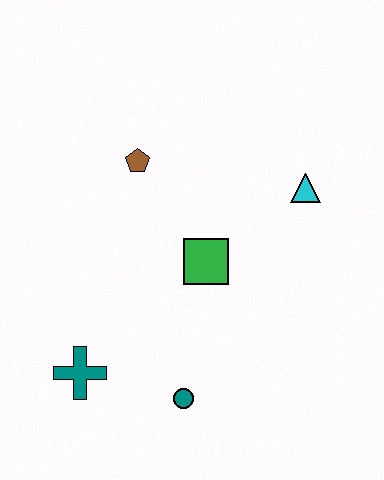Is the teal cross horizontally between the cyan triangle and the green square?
No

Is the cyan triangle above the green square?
Yes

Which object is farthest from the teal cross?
The cyan triangle is farthest from the teal cross.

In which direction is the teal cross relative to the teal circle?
The teal cross is to the left of the teal circle.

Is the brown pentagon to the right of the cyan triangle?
No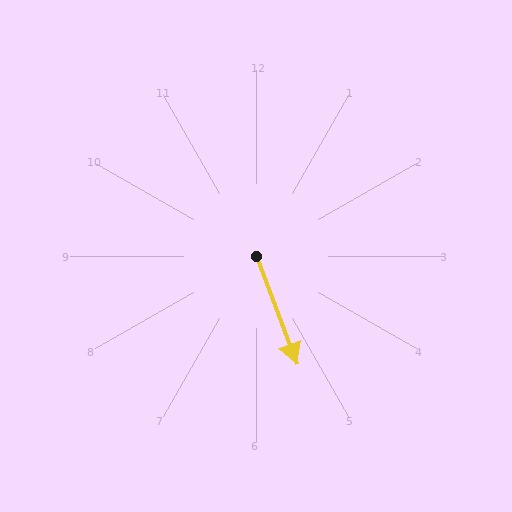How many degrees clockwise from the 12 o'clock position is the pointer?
Approximately 159 degrees.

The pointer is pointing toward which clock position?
Roughly 5 o'clock.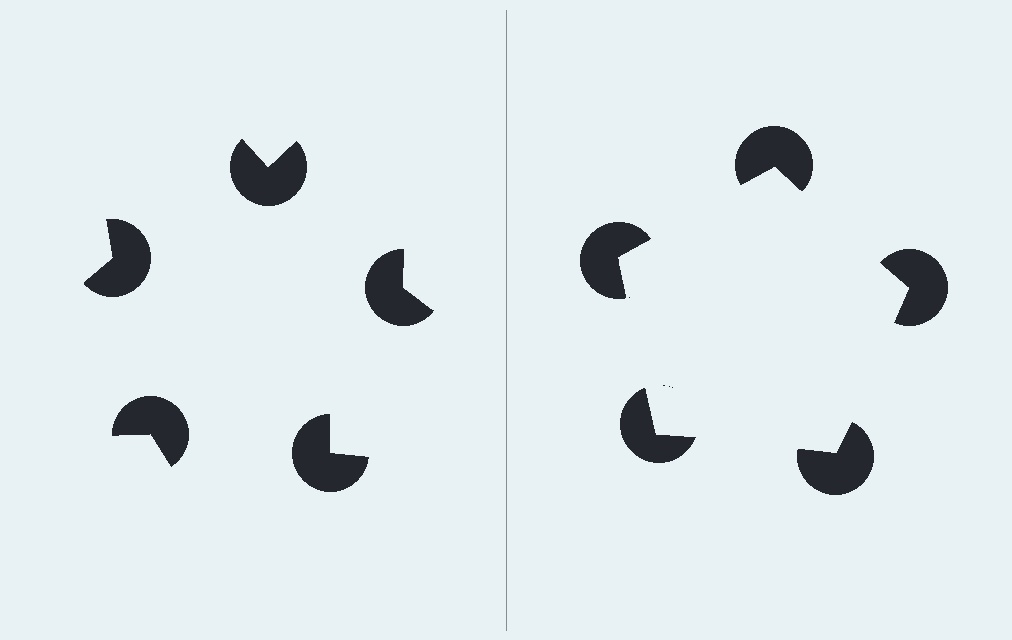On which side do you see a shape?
An illusory pentagon appears on the right side. On the left side the wedge cuts are rotated, so no coherent shape forms.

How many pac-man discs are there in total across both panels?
10 — 5 on each side.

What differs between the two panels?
The pac-man discs are positioned identically on both sides; only the wedge orientations differ. On the right they align to a pentagon; on the left they are misaligned.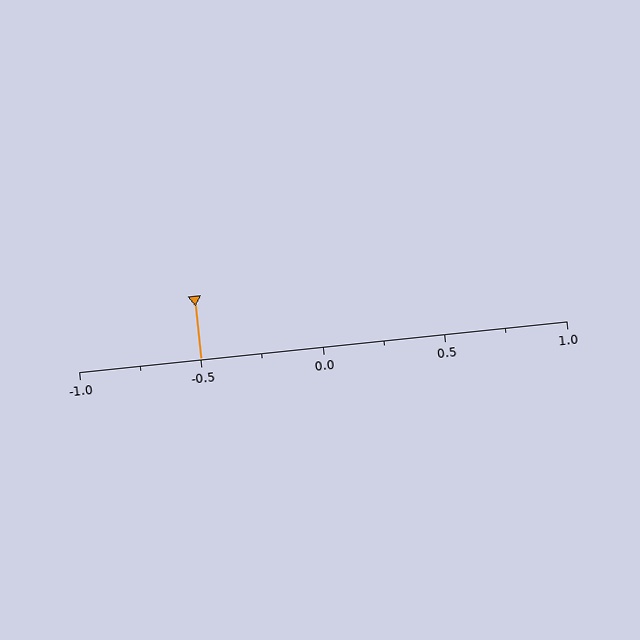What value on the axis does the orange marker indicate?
The marker indicates approximately -0.5.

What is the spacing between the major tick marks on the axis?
The major ticks are spaced 0.5 apart.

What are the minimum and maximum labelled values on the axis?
The axis runs from -1.0 to 1.0.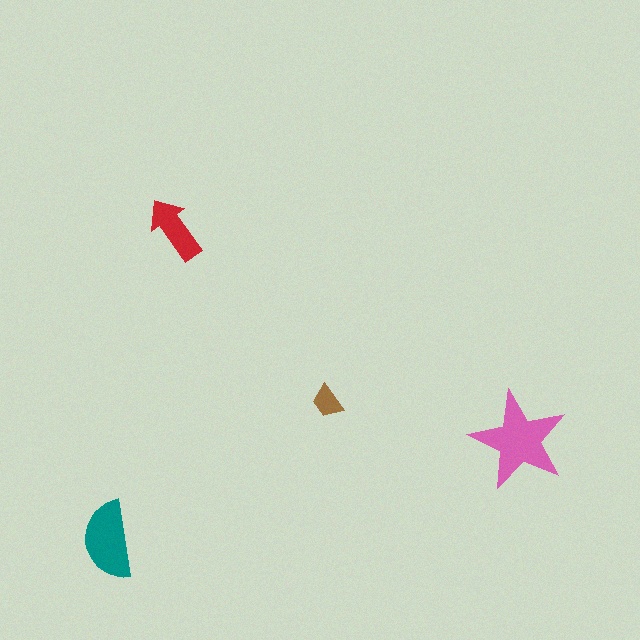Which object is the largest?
The pink star.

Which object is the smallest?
The brown trapezoid.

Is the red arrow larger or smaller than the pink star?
Smaller.